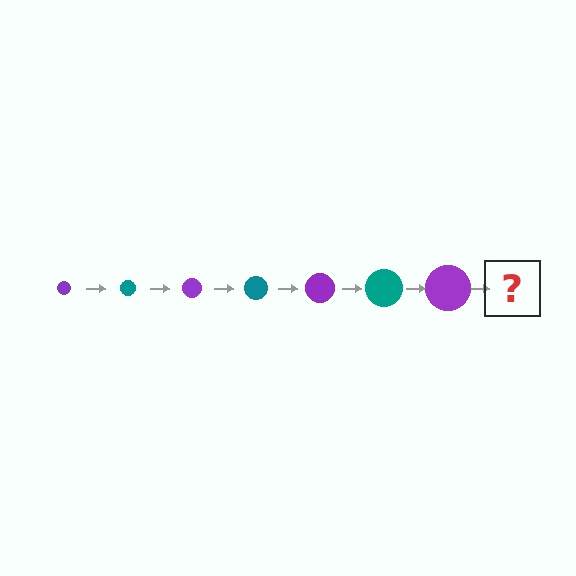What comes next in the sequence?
The next element should be a teal circle, larger than the previous one.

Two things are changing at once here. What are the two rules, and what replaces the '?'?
The two rules are that the circle grows larger each step and the color cycles through purple and teal. The '?' should be a teal circle, larger than the previous one.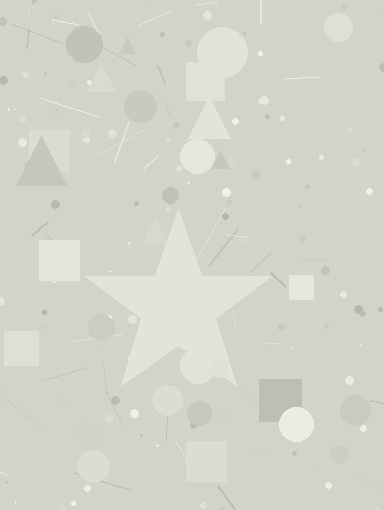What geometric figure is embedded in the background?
A star is embedded in the background.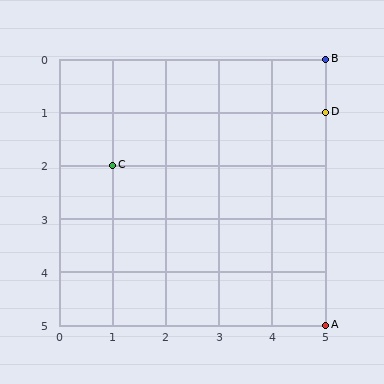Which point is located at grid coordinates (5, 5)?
Point A is at (5, 5).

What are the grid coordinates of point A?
Point A is at grid coordinates (5, 5).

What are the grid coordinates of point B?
Point B is at grid coordinates (5, 0).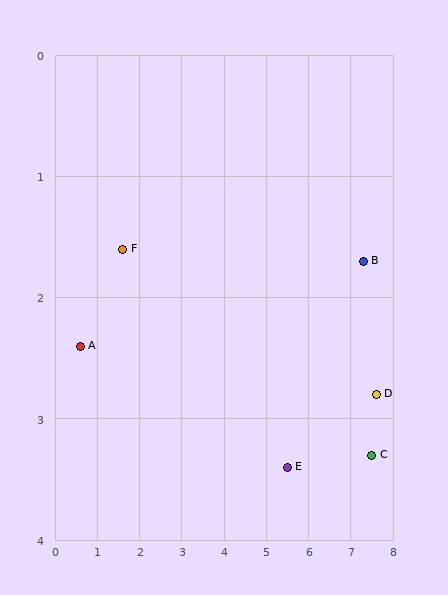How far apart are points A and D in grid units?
Points A and D are about 7.0 grid units apart.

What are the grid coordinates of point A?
Point A is at approximately (0.6, 2.4).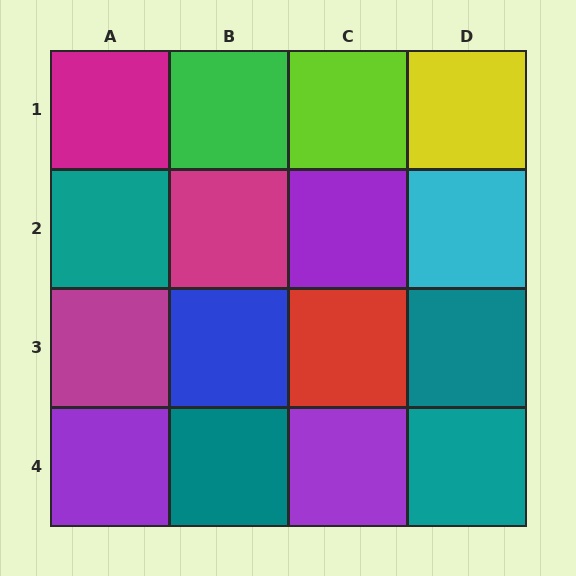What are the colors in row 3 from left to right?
Magenta, blue, red, teal.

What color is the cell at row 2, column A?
Teal.